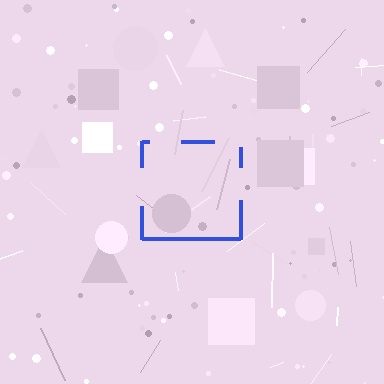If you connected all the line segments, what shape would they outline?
They would outline a square.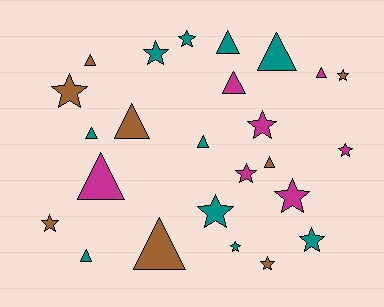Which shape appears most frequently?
Star, with 13 objects.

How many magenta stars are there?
There are 4 magenta stars.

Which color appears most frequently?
Teal, with 10 objects.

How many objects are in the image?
There are 25 objects.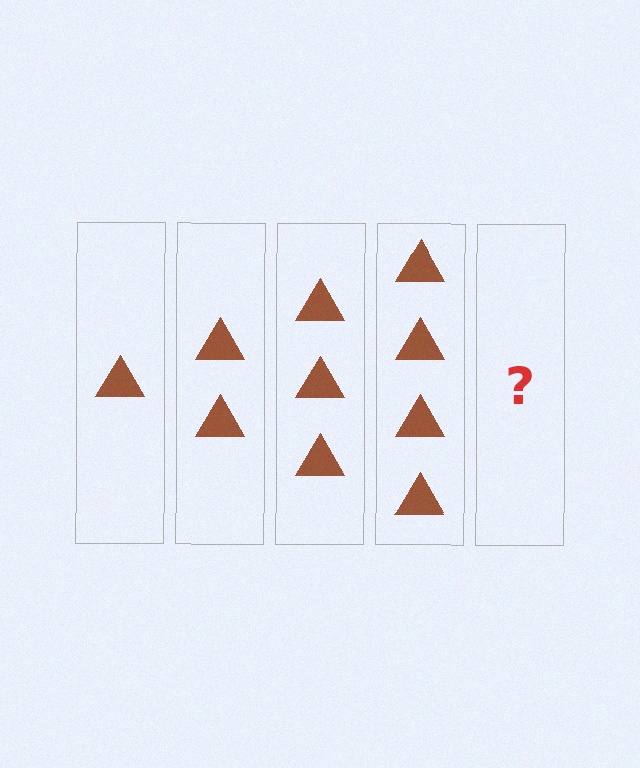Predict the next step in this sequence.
The next step is 5 triangles.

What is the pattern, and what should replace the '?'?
The pattern is that each step adds one more triangle. The '?' should be 5 triangles.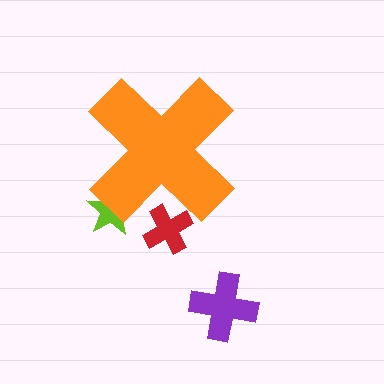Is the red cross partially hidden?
Yes, the red cross is partially hidden behind the orange cross.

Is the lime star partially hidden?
Yes, the lime star is partially hidden behind the orange cross.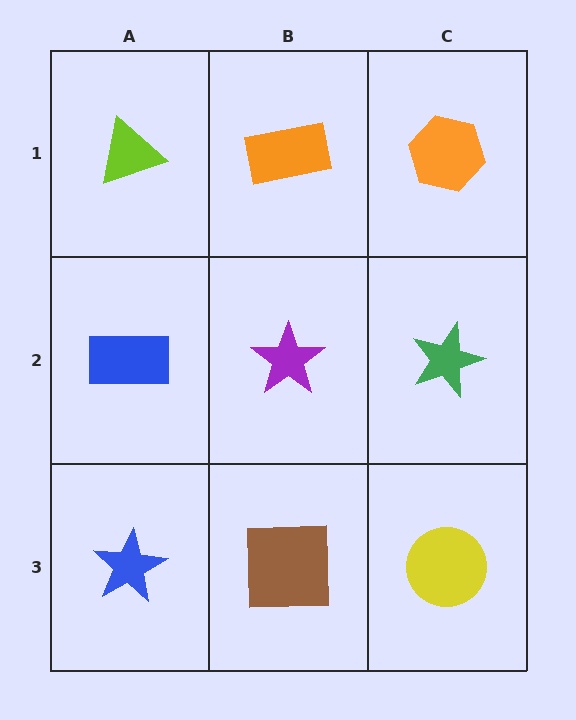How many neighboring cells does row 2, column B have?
4.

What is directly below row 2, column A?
A blue star.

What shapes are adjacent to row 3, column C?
A green star (row 2, column C), a brown square (row 3, column B).